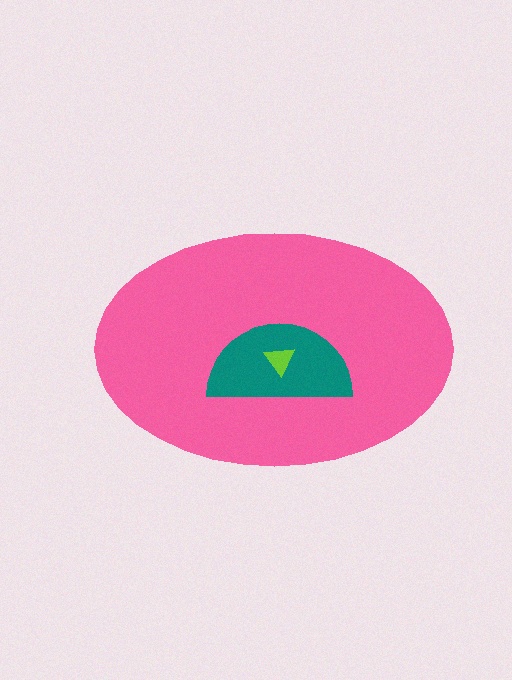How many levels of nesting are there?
3.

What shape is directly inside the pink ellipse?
The teal semicircle.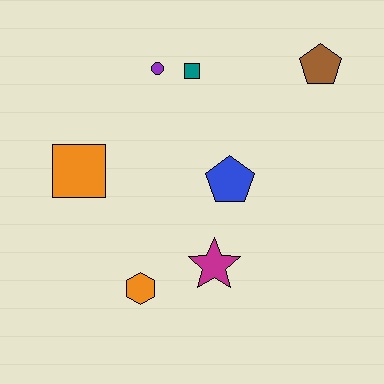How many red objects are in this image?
There are no red objects.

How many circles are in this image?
There is 1 circle.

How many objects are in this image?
There are 7 objects.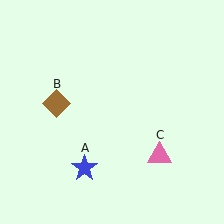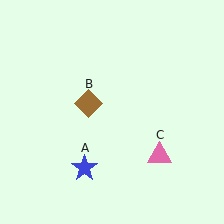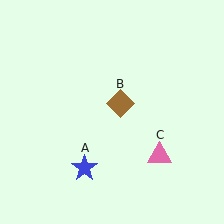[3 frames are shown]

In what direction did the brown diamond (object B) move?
The brown diamond (object B) moved right.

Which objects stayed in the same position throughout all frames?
Blue star (object A) and pink triangle (object C) remained stationary.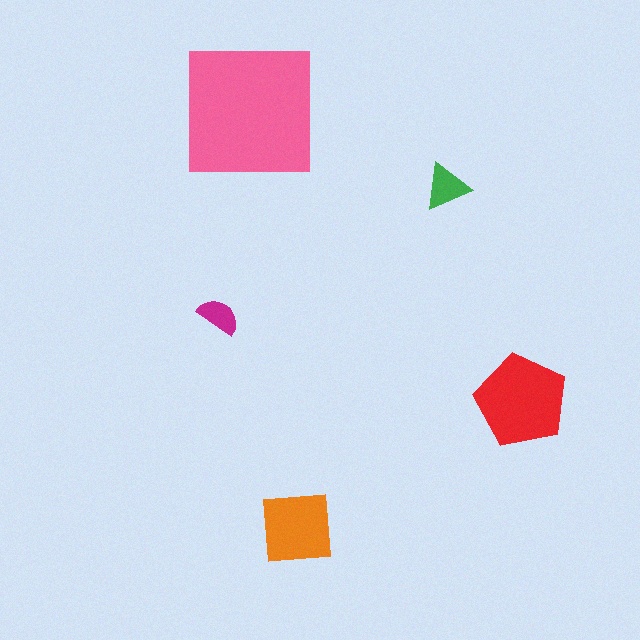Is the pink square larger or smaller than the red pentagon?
Larger.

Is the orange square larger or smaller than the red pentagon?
Smaller.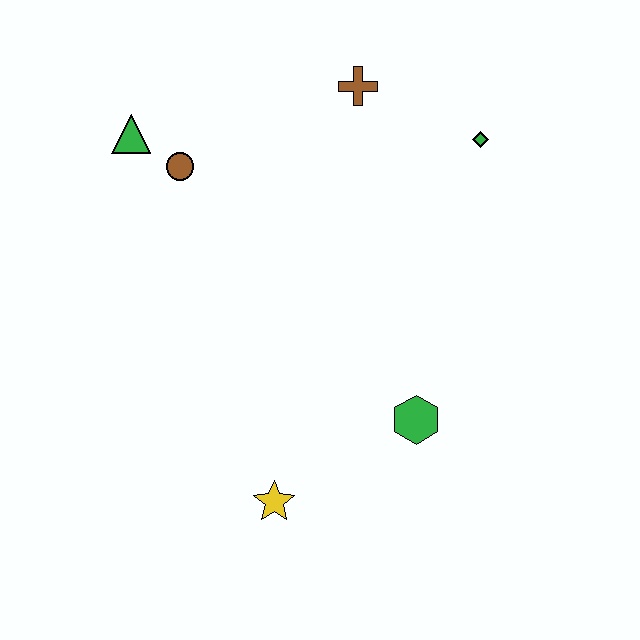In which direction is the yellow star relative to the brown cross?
The yellow star is below the brown cross.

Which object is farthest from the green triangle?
The green hexagon is farthest from the green triangle.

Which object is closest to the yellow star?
The green hexagon is closest to the yellow star.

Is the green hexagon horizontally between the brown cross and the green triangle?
No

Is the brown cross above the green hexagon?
Yes